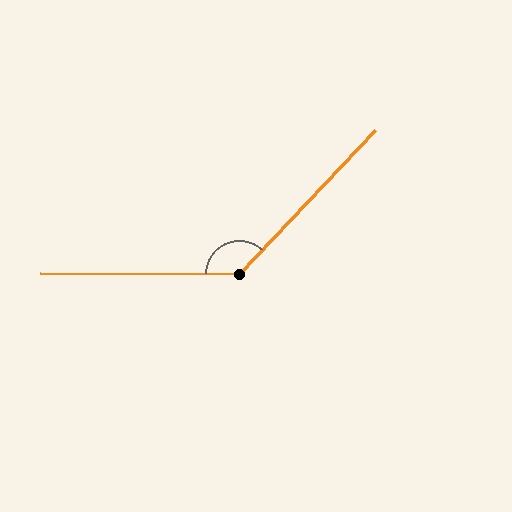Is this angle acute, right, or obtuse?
It is obtuse.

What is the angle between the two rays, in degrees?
Approximately 133 degrees.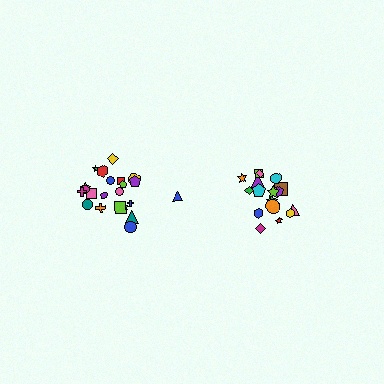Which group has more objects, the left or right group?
The left group.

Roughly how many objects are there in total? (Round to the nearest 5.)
Roughly 40 objects in total.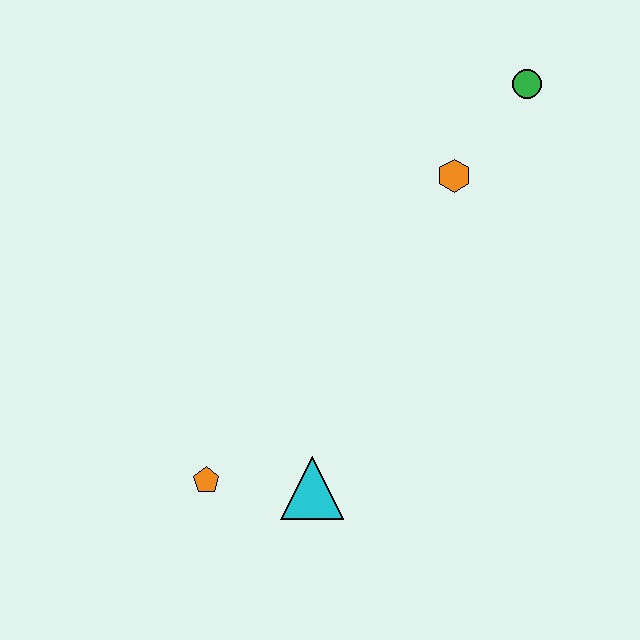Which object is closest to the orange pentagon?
The cyan triangle is closest to the orange pentagon.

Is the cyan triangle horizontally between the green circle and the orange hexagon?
No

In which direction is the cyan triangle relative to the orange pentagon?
The cyan triangle is to the right of the orange pentagon.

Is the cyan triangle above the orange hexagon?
No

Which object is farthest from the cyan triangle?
The green circle is farthest from the cyan triangle.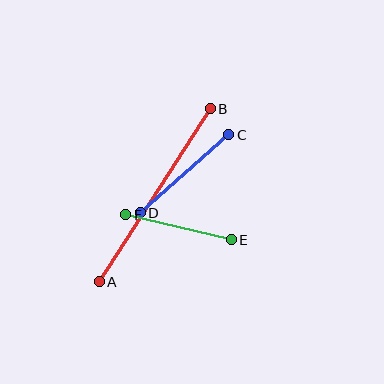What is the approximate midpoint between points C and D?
The midpoint is at approximately (185, 174) pixels.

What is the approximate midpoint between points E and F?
The midpoint is at approximately (178, 227) pixels.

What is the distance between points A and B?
The distance is approximately 205 pixels.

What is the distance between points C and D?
The distance is approximately 118 pixels.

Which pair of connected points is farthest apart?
Points A and B are farthest apart.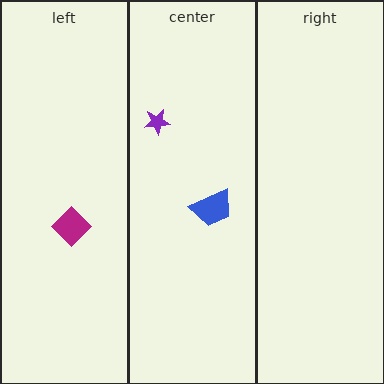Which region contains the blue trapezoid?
The center region.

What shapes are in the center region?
The purple star, the blue trapezoid.